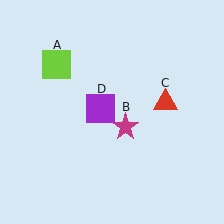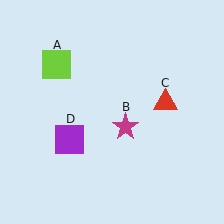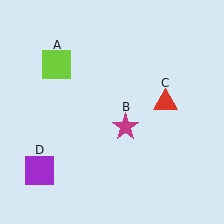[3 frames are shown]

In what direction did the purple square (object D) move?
The purple square (object D) moved down and to the left.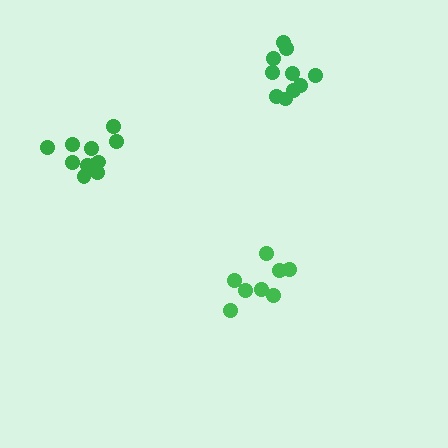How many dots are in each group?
Group 1: 11 dots, Group 2: 8 dots, Group 3: 10 dots (29 total).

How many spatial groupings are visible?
There are 3 spatial groupings.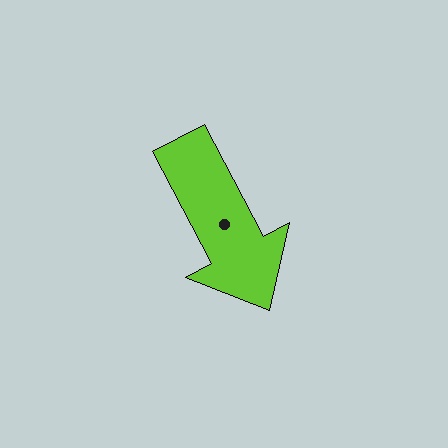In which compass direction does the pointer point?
Southeast.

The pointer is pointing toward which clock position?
Roughly 5 o'clock.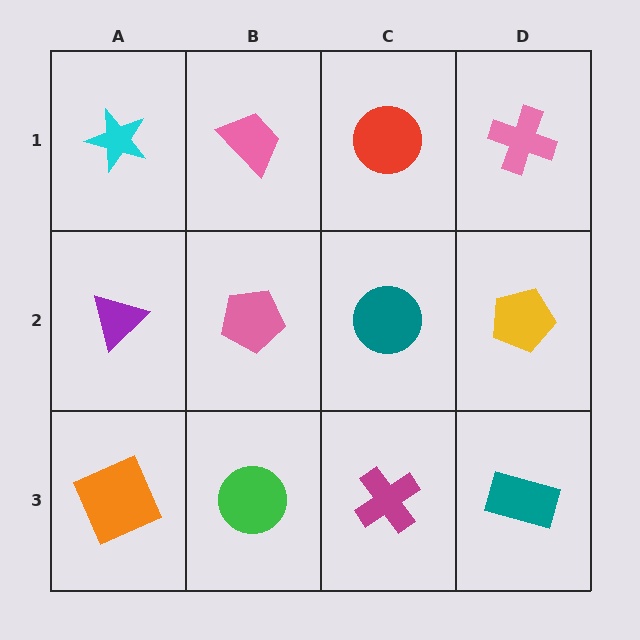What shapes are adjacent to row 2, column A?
A cyan star (row 1, column A), an orange square (row 3, column A), a pink pentagon (row 2, column B).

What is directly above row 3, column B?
A pink pentagon.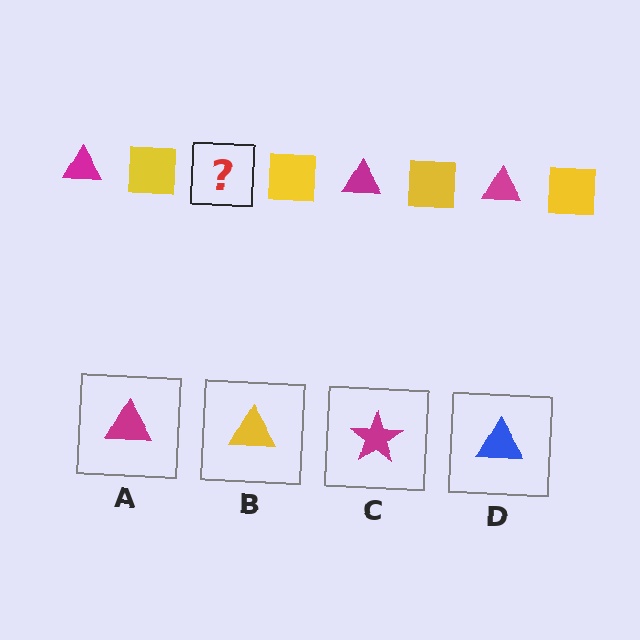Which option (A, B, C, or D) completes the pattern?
A.